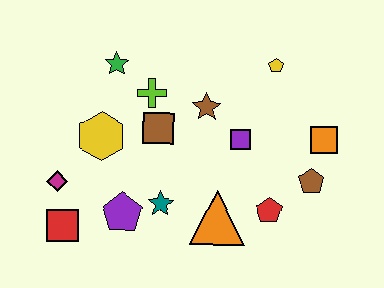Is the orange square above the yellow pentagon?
No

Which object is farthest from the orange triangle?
The green star is farthest from the orange triangle.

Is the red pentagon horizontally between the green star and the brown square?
No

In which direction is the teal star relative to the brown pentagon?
The teal star is to the left of the brown pentagon.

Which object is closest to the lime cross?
The brown square is closest to the lime cross.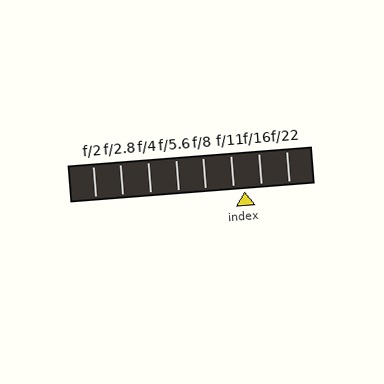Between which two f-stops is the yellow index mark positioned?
The index mark is between f/11 and f/16.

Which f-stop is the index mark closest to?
The index mark is closest to f/11.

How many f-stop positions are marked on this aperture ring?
There are 8 f-stop positions marked.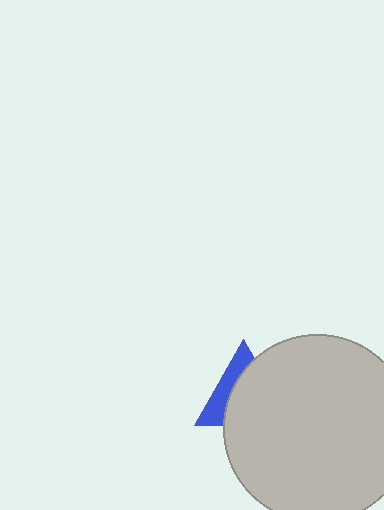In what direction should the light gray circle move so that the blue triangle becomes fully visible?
The light gray circle should move right. That is the shortest direction to clear the overlap and leave the blue triangle fully visible.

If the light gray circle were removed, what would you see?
You would see the complete blue triangle.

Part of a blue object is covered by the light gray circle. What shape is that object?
It is a triangle.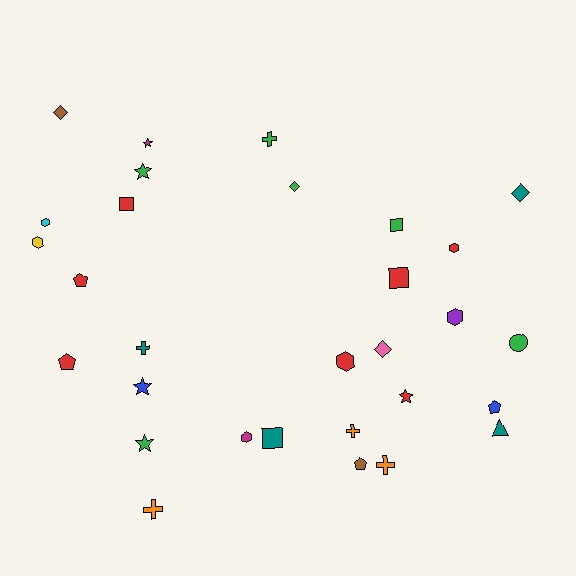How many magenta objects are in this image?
There are 2 magenta objects.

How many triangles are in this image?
There is 1 triangle.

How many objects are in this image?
There are 30 objects.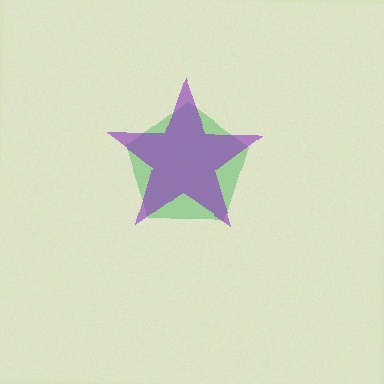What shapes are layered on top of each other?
The layered shapes are: a green pentagon, a purple star.